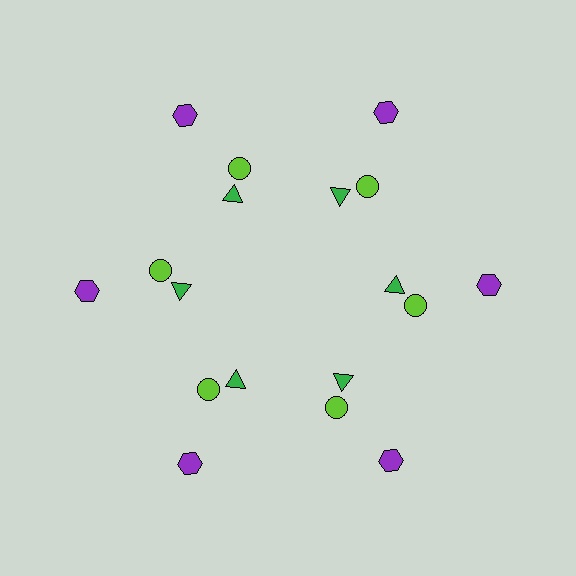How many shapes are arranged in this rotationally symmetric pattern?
There are 18 shapes, arranged in 6 groups of 3.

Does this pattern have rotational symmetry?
Yes, this pattern has 6-fold rotational symmetry. It looks the same after rotating 60 degrees around the center.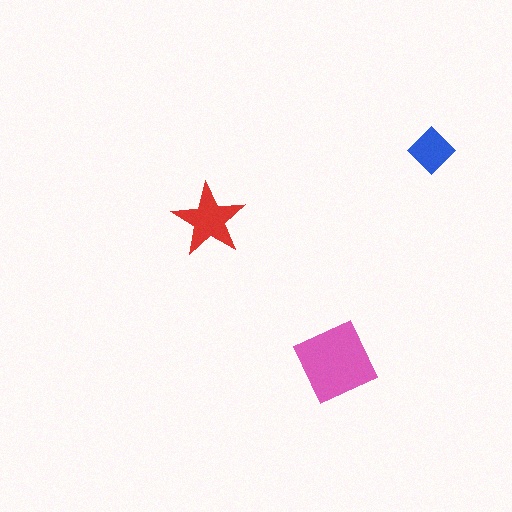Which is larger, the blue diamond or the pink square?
The pink square.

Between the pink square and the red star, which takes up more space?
The pink square.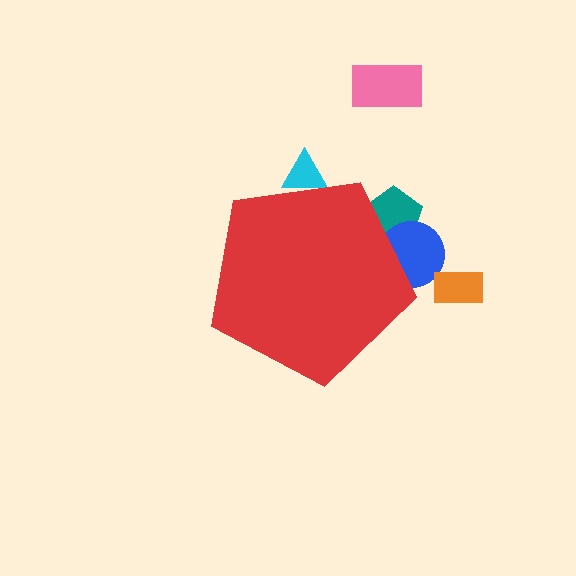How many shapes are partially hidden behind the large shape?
3 shapes are partially hidden.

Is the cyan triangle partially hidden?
Yes, the cyan triangle is partially hidden behind the red pentagon.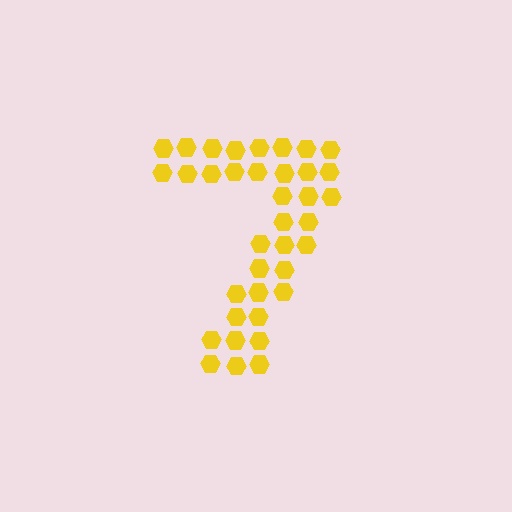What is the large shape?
The large shape is the digit 7.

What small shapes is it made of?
It is made of small hexagons.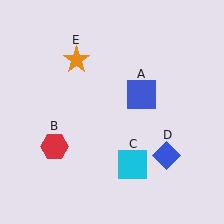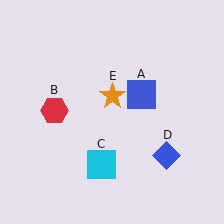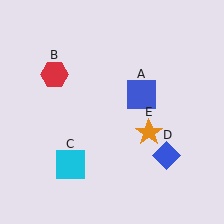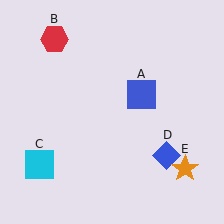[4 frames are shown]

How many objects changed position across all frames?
3 objects changed position: red hexagon (object B), cyan square (object C), orange star (object E).